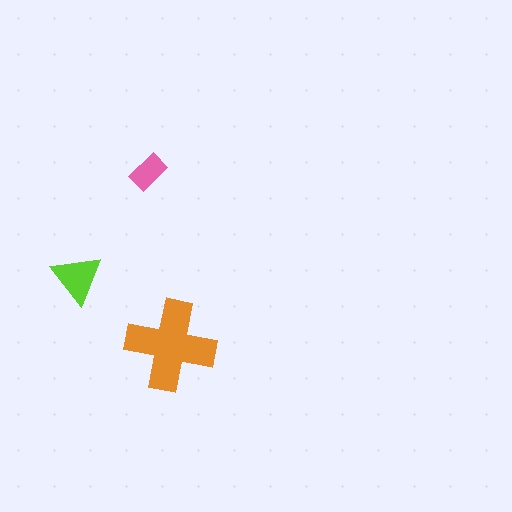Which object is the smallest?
The pink rectangle.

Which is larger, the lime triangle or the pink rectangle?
The lime triangle.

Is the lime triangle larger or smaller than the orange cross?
Smaller.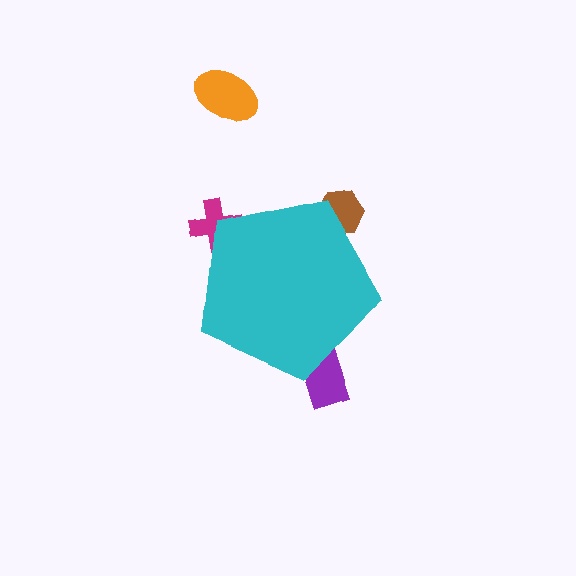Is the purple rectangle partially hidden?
Yes, the purple rectangle is partially hidden behind the cyan pentagon.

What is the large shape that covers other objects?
A cyan pentagon.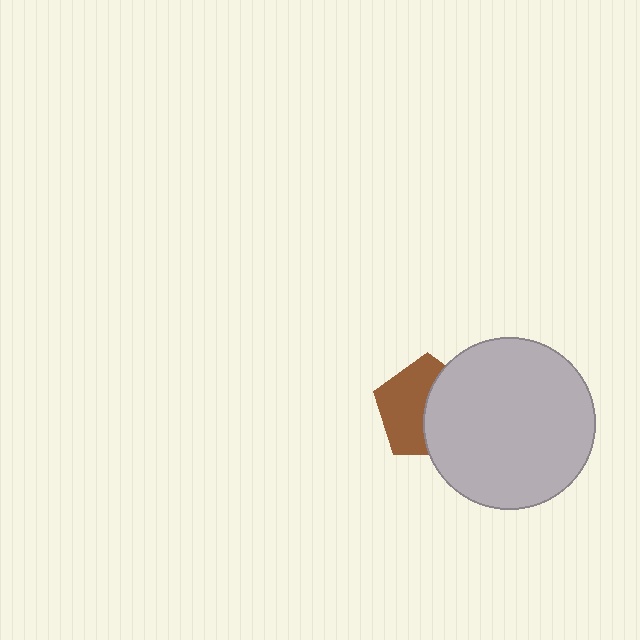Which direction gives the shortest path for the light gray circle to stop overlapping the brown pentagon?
Moving right gives the shortest separation.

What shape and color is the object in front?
The object in front is a light gray circle.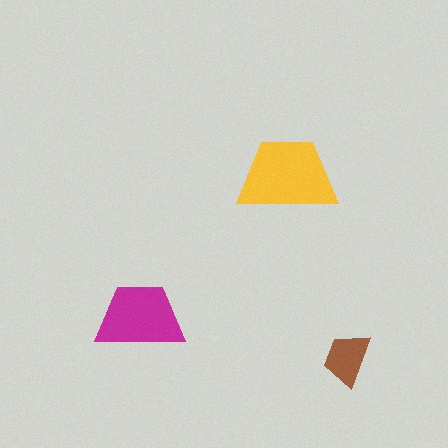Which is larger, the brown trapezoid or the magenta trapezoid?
The magenta one.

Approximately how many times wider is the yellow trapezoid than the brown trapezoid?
About 2 times wider.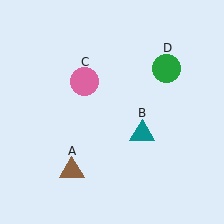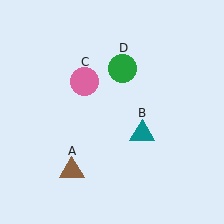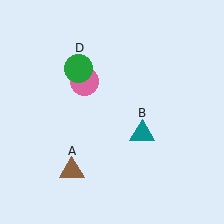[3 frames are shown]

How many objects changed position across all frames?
1 object changed position: green circle (object D).